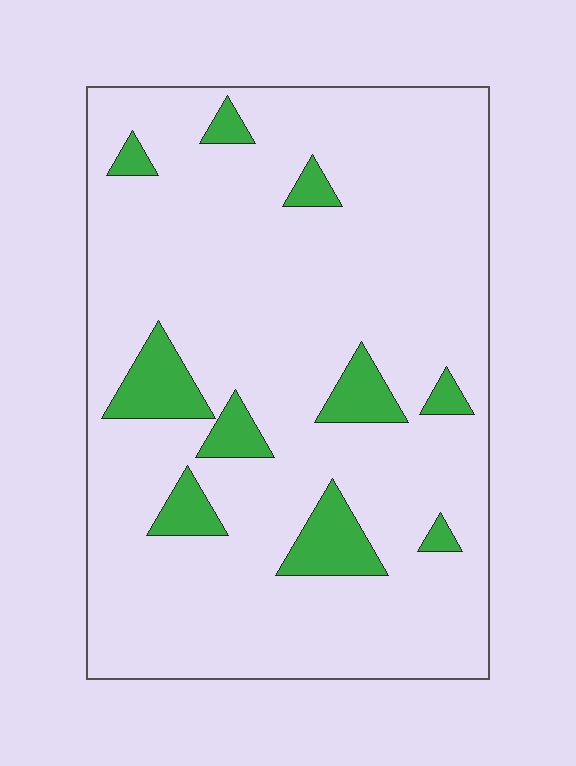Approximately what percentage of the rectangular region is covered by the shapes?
Approximately 10%.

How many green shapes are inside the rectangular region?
10.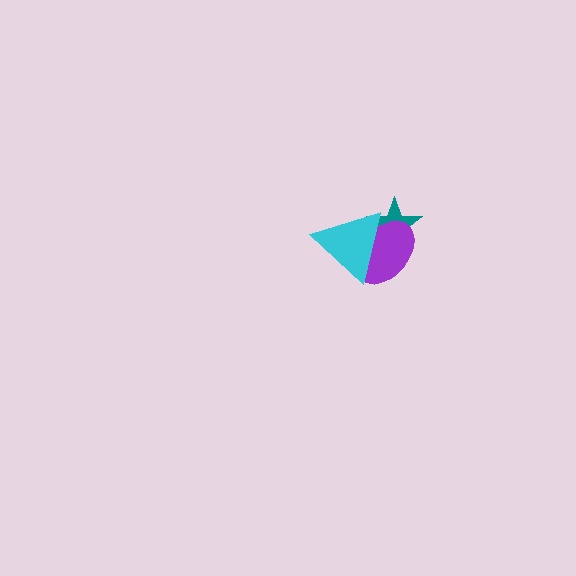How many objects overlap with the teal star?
2 objects overlap with the teal star.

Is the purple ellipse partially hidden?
Yes, it is partially covered by another shape.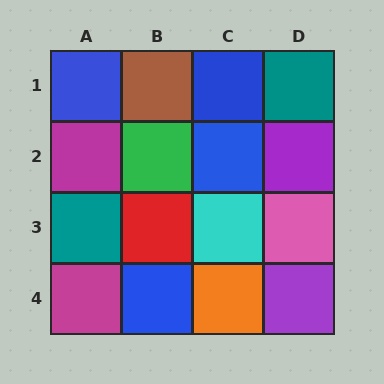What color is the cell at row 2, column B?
Green.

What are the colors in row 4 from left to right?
Magenta, blue, orange, purple.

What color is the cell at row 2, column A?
Magenta.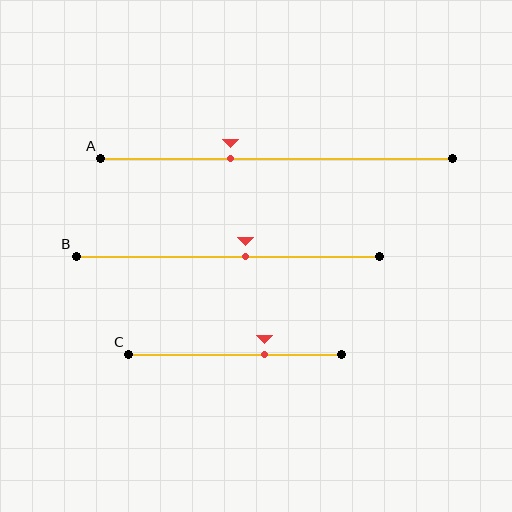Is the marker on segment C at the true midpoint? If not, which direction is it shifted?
No, the marker on segment C is shifted to the right by about 14% of the segment length.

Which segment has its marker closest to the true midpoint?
Segment B has its marker closest to the true midpoint.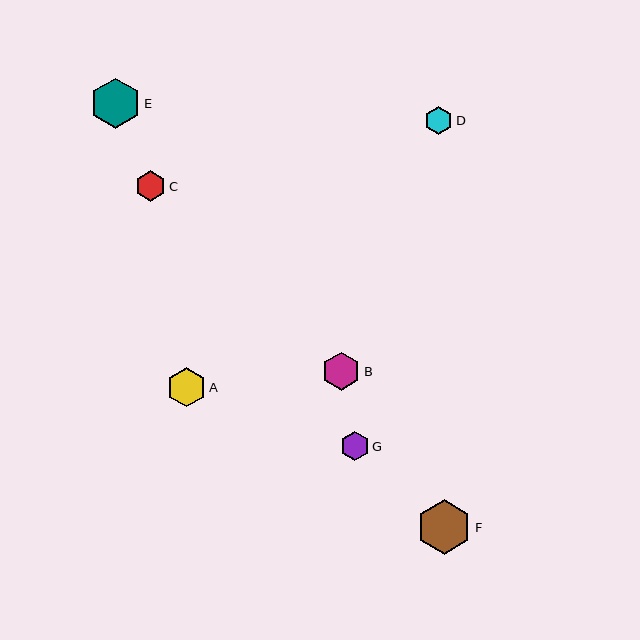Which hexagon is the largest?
Hexagon F is the largest with a size of approximately 55 pixels.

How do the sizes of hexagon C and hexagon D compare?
Hexagon C and hexagon D are approximately the same size.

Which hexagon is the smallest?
Hexagon D is the smallest with a size of approximately 28 pixels.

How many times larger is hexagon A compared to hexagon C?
Hexagon A is approximately 1.3 times the size of hexagon C.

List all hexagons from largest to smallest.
From largest to smallest: F, E, A, B, C, G, D.